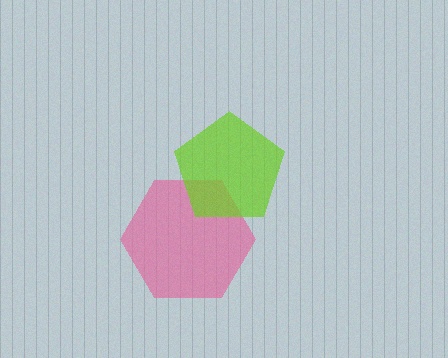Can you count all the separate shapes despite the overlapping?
Yes, there are 2 separate shapes.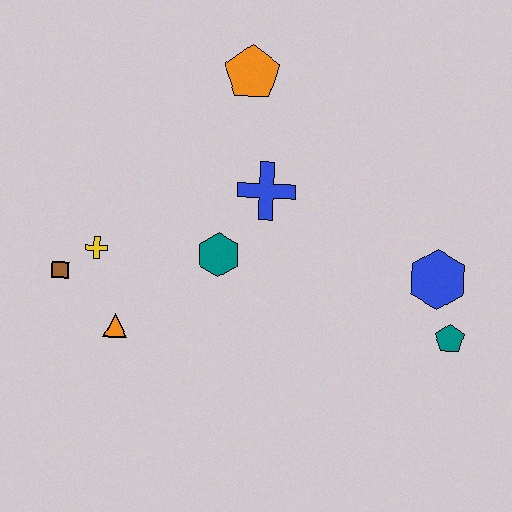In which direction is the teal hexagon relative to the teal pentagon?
The teal hexagon is to the left of the teal pentagon.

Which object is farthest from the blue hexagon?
The brown square is farthest from the blue hexagon.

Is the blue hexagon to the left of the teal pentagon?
Yes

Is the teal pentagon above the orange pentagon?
No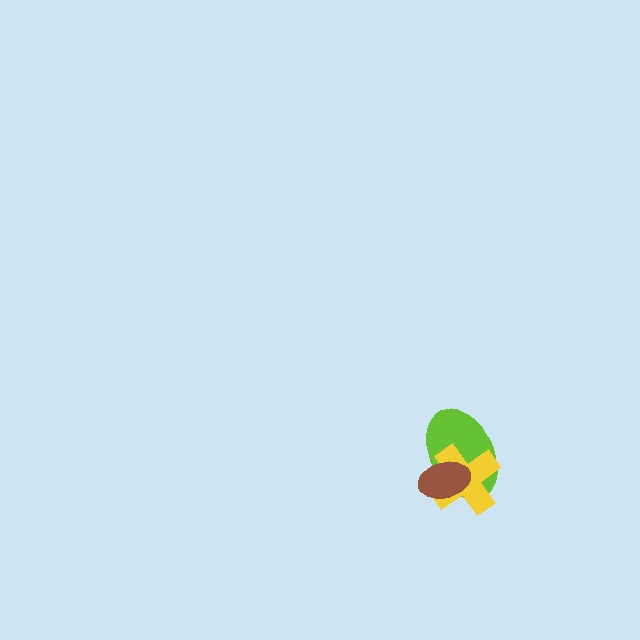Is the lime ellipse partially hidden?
Yes, it is partially covered by another shape.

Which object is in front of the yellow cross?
The brown ellipse is in front of the yellow cross.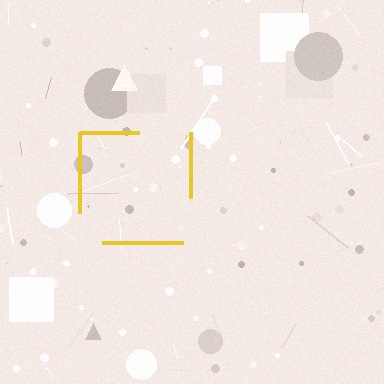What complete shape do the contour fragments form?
The contour fragments form a square.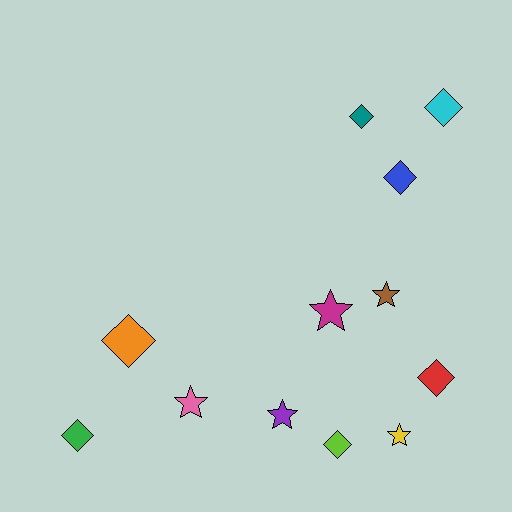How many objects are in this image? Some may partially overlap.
There are 12 objects.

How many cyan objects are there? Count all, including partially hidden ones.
There is 1 cyan object.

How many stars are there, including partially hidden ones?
There are 5 stars.